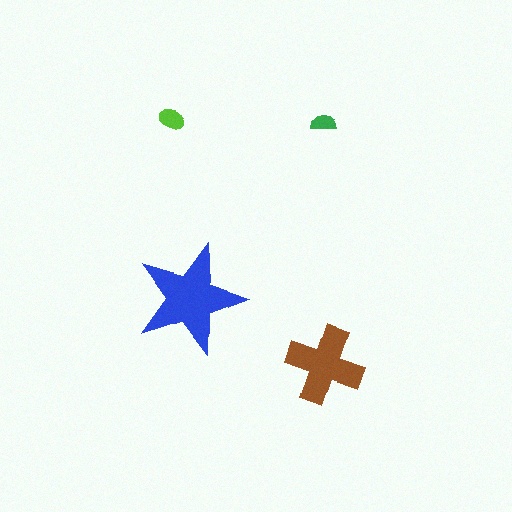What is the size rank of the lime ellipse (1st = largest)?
3rd.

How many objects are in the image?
There are 4 objects in the image.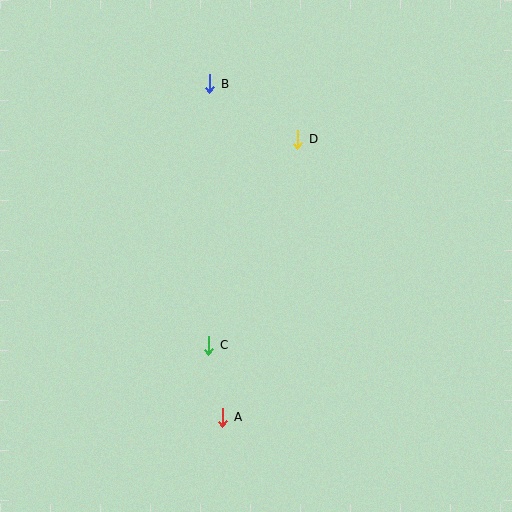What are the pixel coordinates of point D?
Point D is at (298, 139).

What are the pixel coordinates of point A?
Point A is at (223, 417).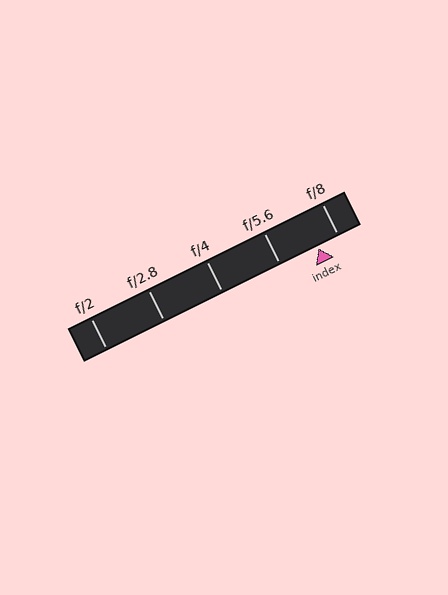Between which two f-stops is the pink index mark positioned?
The index mark is between f/5.6 and f/8.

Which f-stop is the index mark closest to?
The index mark is closest to f/8.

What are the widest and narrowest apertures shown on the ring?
The widest aperture shown is f/2 and the narrowest is f/8.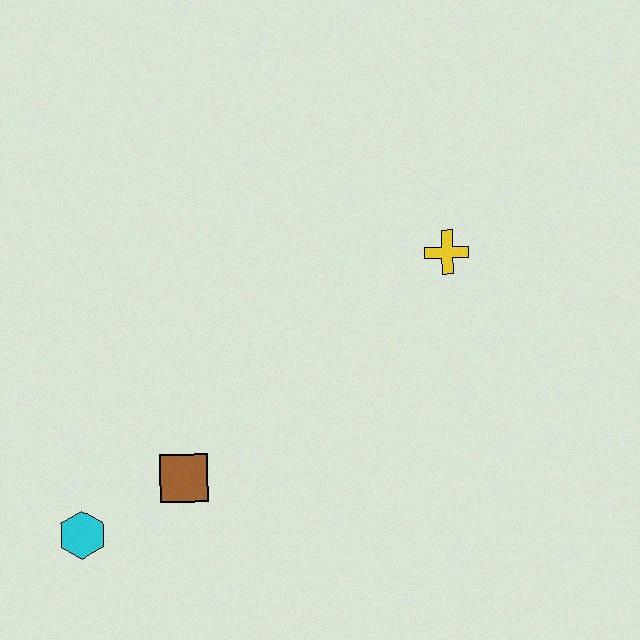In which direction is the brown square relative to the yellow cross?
The brown square is to the left of the yellow cross.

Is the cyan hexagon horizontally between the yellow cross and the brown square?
No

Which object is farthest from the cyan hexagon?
The yellow cross is farthest from the cyan hexagon.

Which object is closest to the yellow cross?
The brown square is closest to the yellow cross.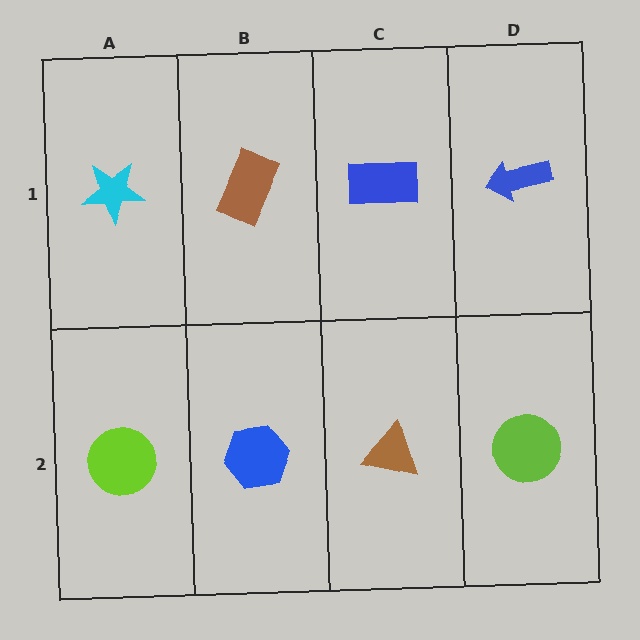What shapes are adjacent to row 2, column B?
A brown rectangle (row 1, column B), a lime circle (row 2, column A), a brown triangle (row 2, column C).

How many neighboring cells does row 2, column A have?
2.